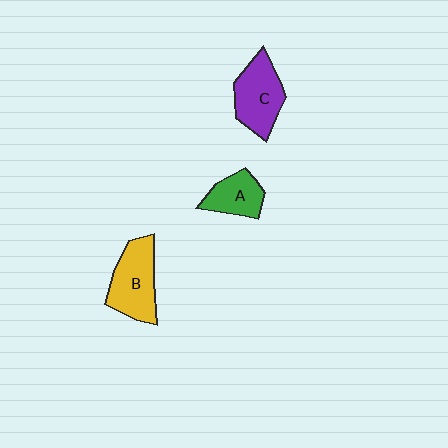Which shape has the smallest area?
Shape A (green).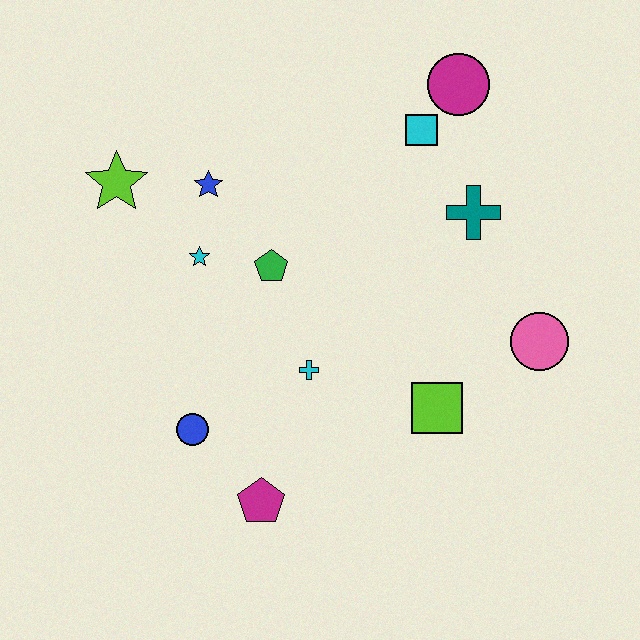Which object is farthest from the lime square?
The lime star is farthest from the lime square.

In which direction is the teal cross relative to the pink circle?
The teal cross is above the pink circle.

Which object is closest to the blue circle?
The magenta pentagon is closest to the blue circle.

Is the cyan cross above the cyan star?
No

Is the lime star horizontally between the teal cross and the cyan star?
No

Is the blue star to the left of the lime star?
No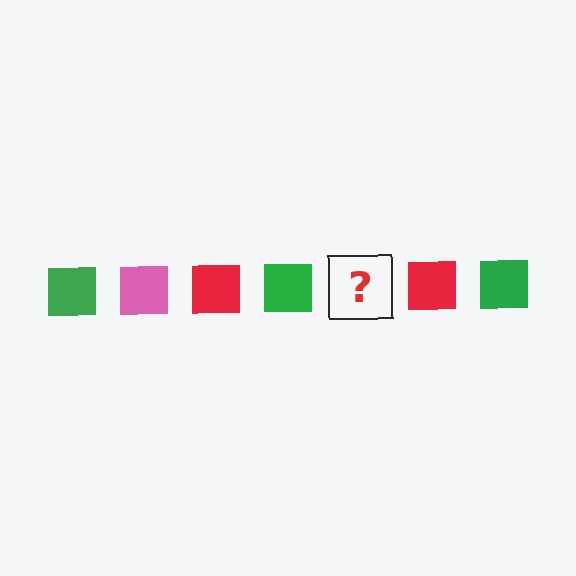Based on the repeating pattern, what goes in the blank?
The blank should be a pink square.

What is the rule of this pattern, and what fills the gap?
The rule is that the pattern cycles through green, pink, red squares. The gap should be filled with a pink square.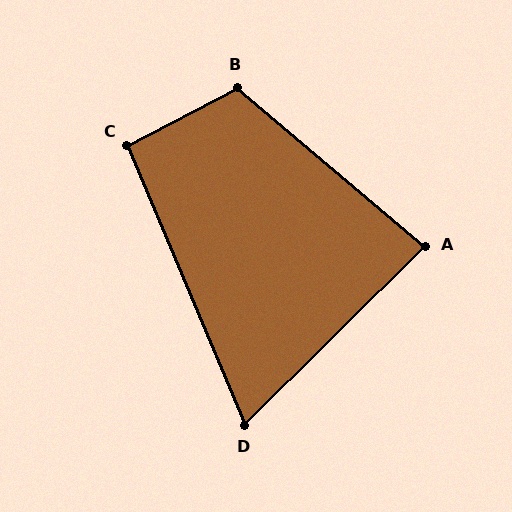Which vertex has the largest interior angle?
B, at approximately 112 degrees.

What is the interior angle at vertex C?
Approximately 95 degrees (approximately right).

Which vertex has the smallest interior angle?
D, at approximately 68 degrees.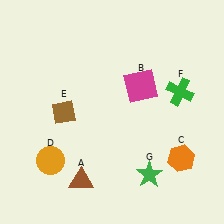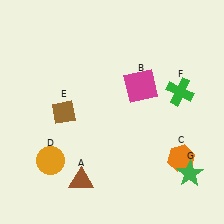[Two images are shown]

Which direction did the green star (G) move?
The green star (G) moved right.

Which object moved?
The green star (G) moved right.